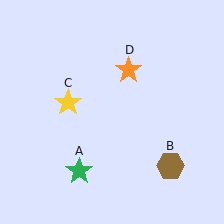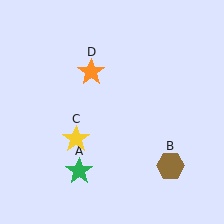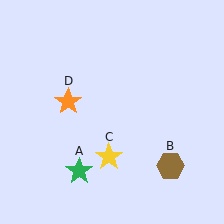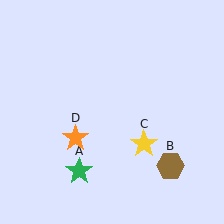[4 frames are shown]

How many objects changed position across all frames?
2 objects changed position: yellow star (object C), orange star (object D).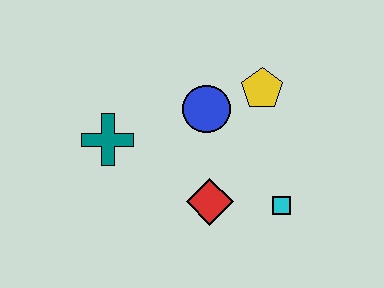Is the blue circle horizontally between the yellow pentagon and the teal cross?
Yes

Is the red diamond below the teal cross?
Yes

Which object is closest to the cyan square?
The red diamond is closest to the cyan square.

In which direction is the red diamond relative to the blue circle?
The red diamond is below the blue circle.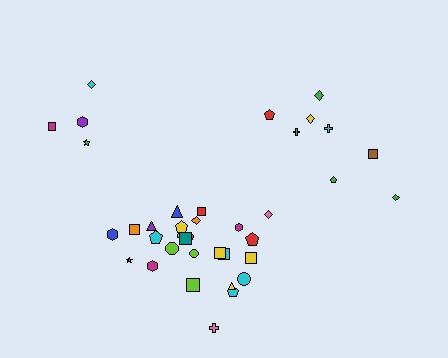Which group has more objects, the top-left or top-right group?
The top-right group.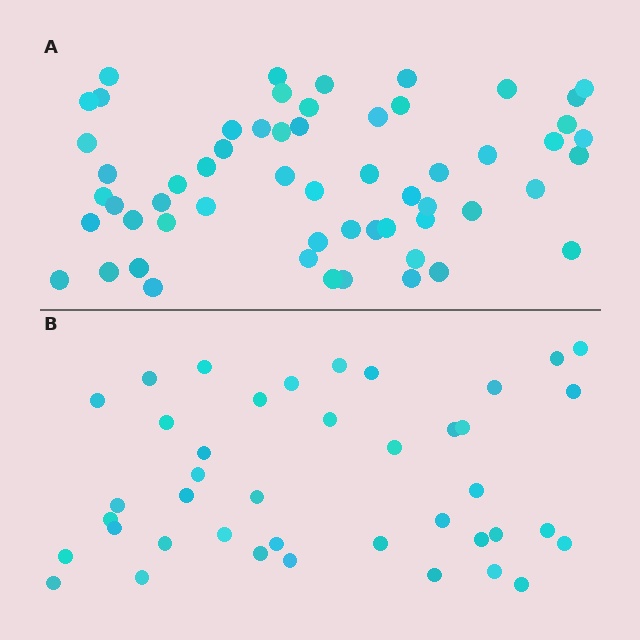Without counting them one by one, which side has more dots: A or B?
Region A (the top region) has more dots.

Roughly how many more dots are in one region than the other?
Region A has approximately 15 more dots than region B.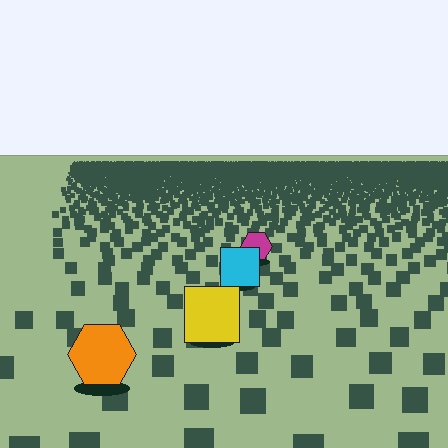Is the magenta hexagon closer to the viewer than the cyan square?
No. The cyan square is closer — you can tell from the texture gradient: the ground texture is coarser near it.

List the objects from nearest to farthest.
From nearest to farthest: the orange hexagon, the yellow square, the cyan square, the magenta hexagon.